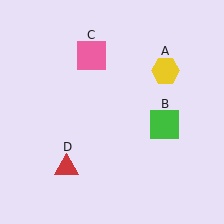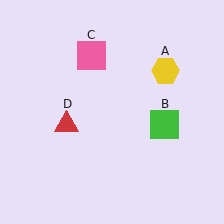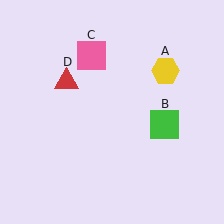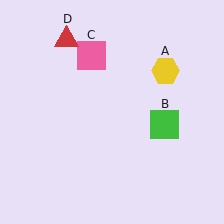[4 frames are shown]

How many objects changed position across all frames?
1 object changed position: red triangle (object D).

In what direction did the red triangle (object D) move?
The red triangle (object D) moved up.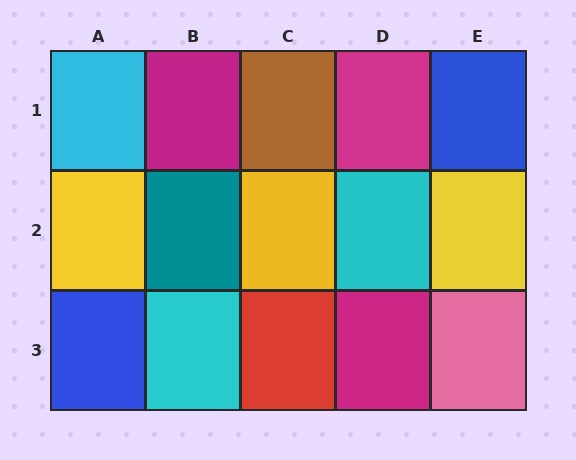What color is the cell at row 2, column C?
Yellow.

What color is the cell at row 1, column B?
Magenta.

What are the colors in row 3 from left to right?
Blue, cyan, red, magenta, pink.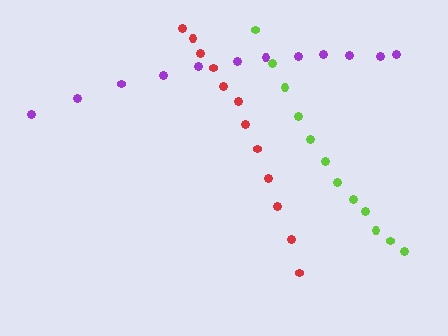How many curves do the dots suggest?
There are 3 distinct paths.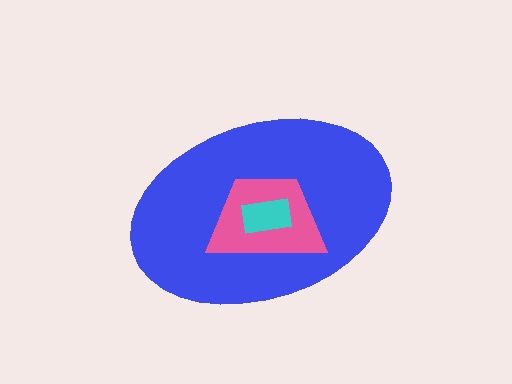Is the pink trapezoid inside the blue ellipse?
Yes.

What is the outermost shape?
The blue ellipse.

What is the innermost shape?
The cyan rectangle.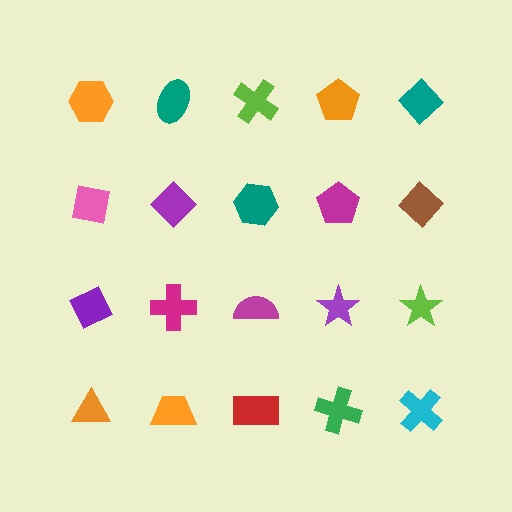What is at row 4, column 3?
A red rectangle.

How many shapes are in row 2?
5 shapes.